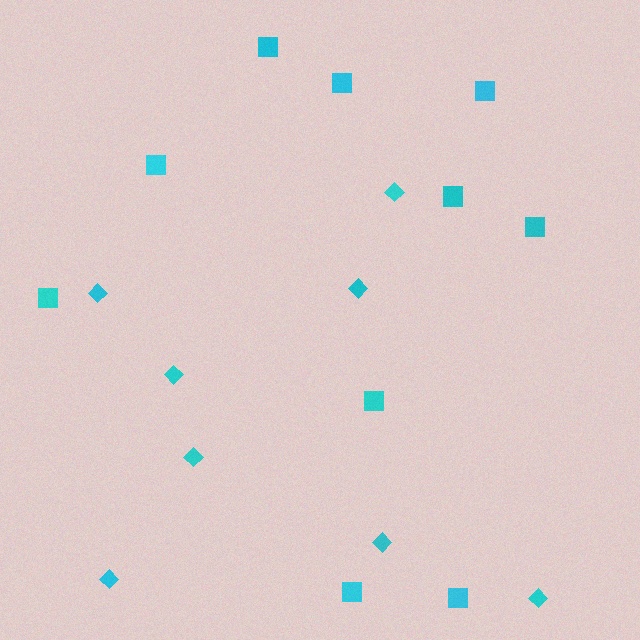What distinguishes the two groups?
There are 2 groups: one group of squares (10) and one group of diamonds (8).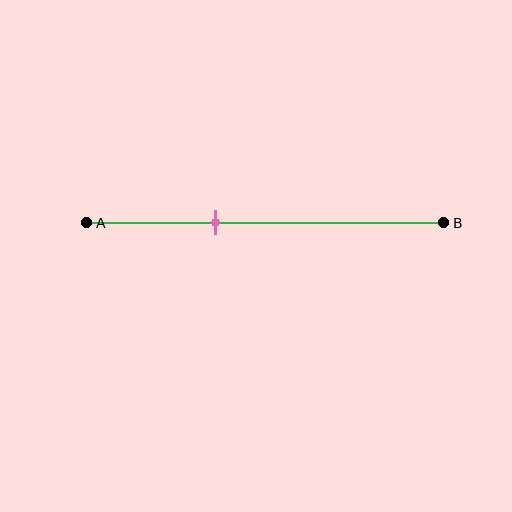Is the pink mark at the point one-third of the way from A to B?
Yes, the mark is approximately at the one-third point.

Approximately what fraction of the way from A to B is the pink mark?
The pink mark is approximately 35% of the way from A to B.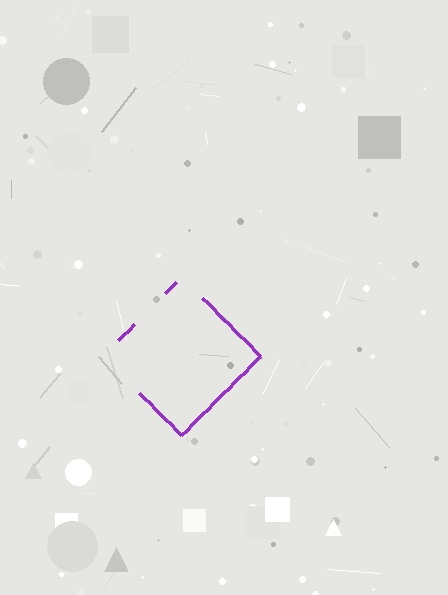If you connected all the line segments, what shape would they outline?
They would outline a diamond.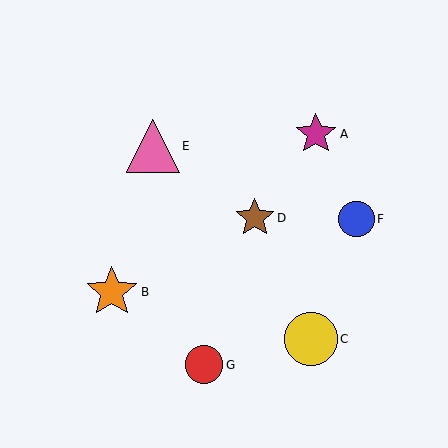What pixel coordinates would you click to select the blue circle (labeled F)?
Click at (356, 219) to select the blue circle F.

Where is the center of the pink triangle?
The center of the pink triangle is at (153, 146).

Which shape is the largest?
The yellow circle (labeled C) is the largest.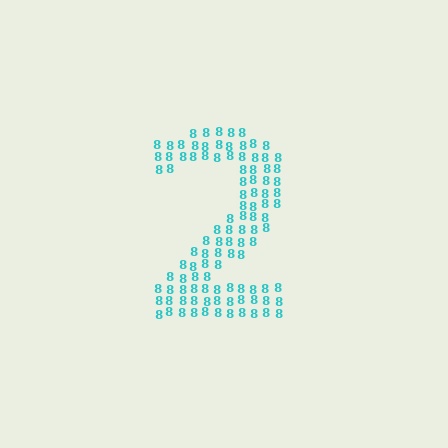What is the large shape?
The large shape is the digit 2.